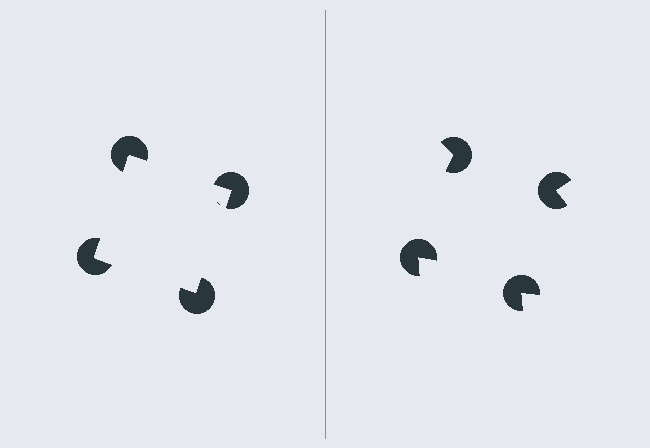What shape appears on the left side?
An illusory square.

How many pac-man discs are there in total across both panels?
8 — 4 on each side.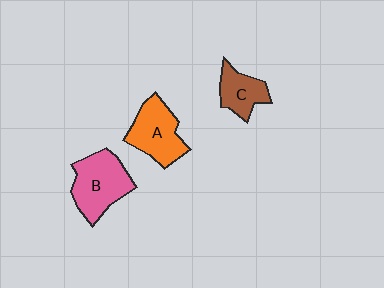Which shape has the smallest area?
Shape C (brown).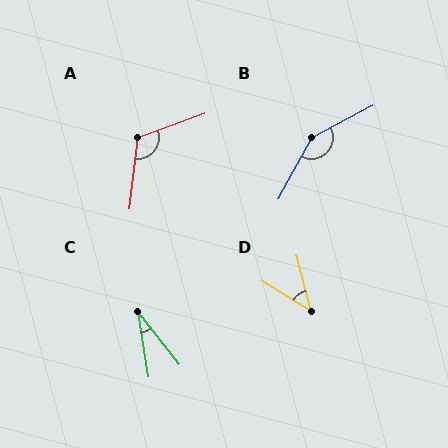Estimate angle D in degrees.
Approximately 44 degrees.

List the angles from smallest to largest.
C (29°), D (44°), A (117°), B (146°).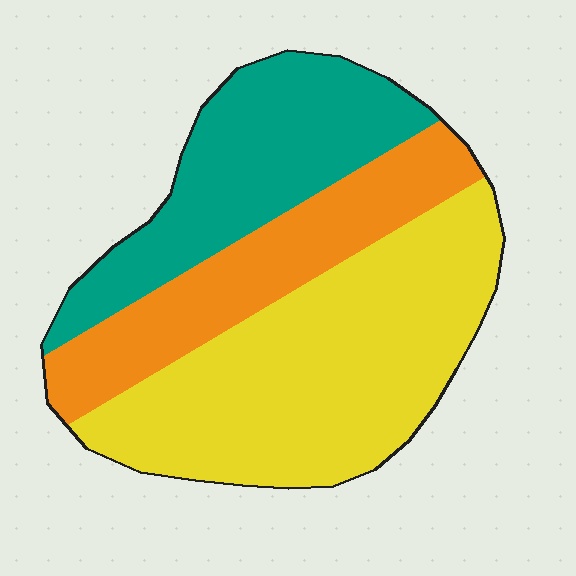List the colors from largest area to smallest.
From largest to smallest: yellow, teal, orange.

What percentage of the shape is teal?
Teal covers 28% of the shape.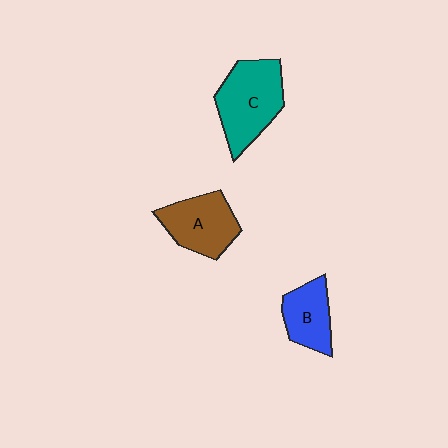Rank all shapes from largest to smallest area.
From largest to smallest: C (teal), A (brown), B (blue).